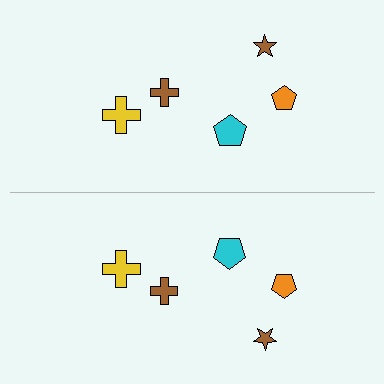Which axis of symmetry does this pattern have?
The pattern has a horizontal axis of symmetry running through the center of the image.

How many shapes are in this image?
There are 10 shapes in this image.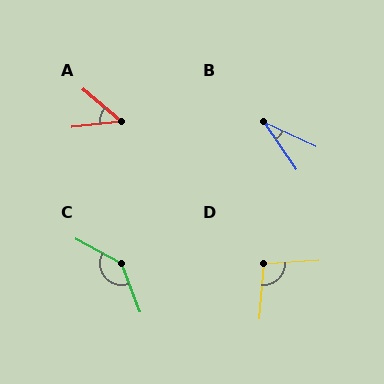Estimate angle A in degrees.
Approximately 46 degrees.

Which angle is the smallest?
B, at approximately 31 degrees.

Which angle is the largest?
C, at approximately 138 degrees.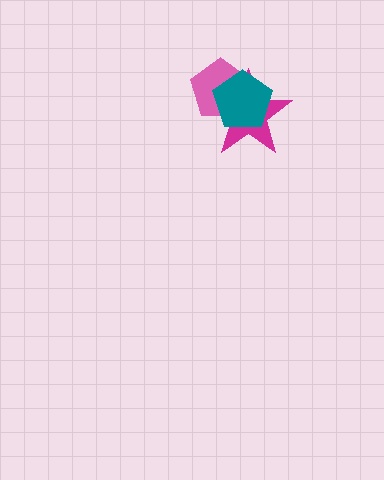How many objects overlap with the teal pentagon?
2 objects overlap with the teal pentagon.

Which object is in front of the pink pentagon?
The teal pentagon is in front of the pink pentagon.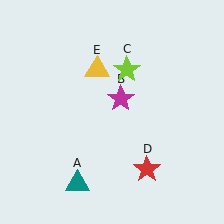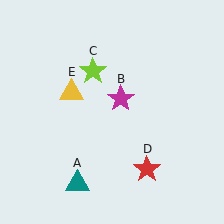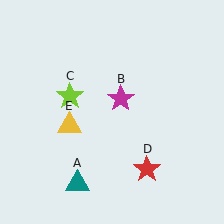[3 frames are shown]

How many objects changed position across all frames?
2 objects changed position: lime star (object C), yellow triangle (object E).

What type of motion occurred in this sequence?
The lime star (object C), yellow triangle (object E) rotated counterclockwise around the center of the scene.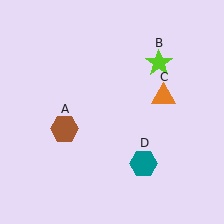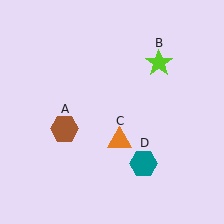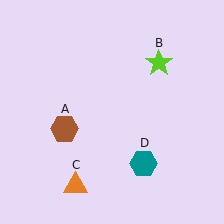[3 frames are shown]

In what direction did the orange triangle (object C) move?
The orange triangle (object C) moved down and to the left.